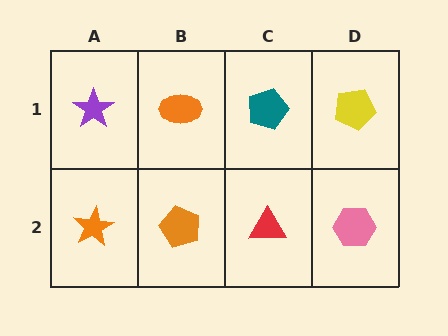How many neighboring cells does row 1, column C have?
3.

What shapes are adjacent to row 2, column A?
A purple star (row 1, column A), an orange pentagon (row 2, column B).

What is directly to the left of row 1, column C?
An orange ellipse.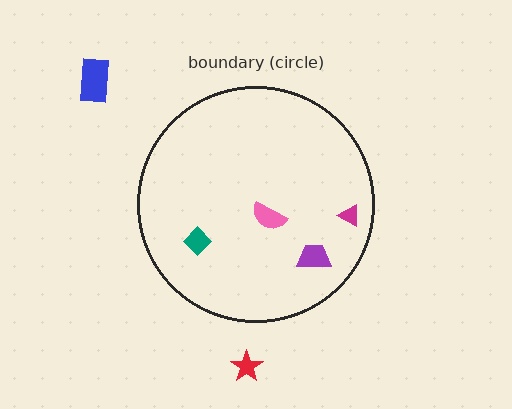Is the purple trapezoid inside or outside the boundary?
Inside.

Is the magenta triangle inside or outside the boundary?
Inside.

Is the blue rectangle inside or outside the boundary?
Outside.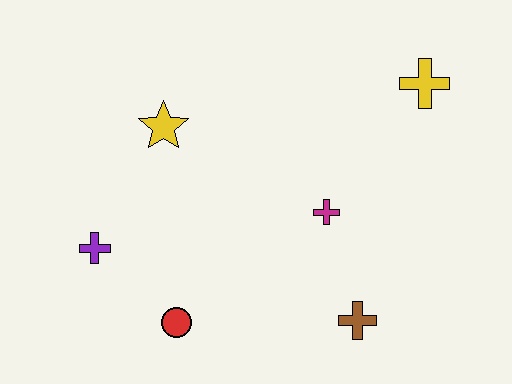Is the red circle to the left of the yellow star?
No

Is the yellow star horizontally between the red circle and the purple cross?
Yes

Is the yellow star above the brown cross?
Yes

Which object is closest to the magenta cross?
The brown cross is closest to the magenta cross.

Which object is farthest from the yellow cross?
The purple cross is farthest from the yellow cross.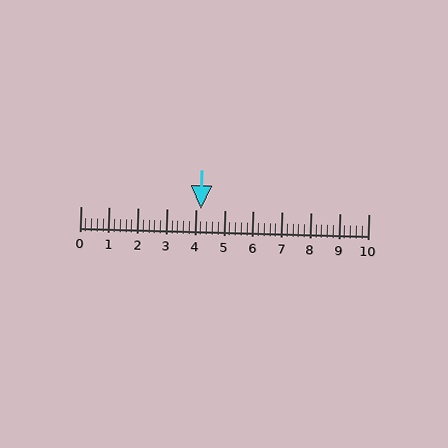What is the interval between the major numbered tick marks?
The major tick marks are spaced 1 units apart.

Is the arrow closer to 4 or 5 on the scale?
The arrow is closer to 4.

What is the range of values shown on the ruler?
The ruler shows values from 0 to 10.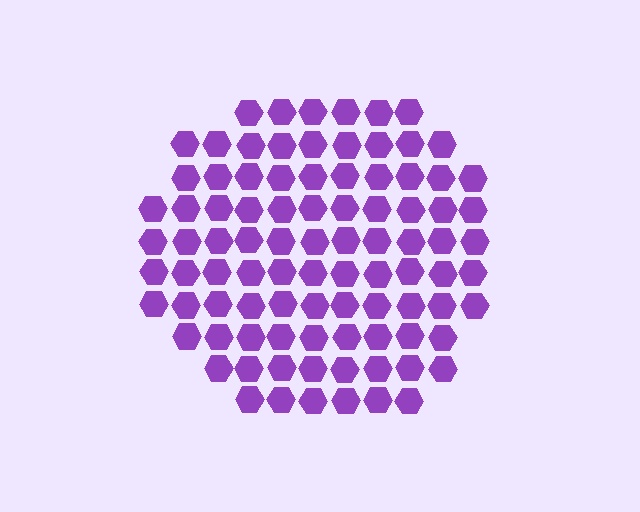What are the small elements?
The small elements are hexagons.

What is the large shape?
The large shape is a circle.